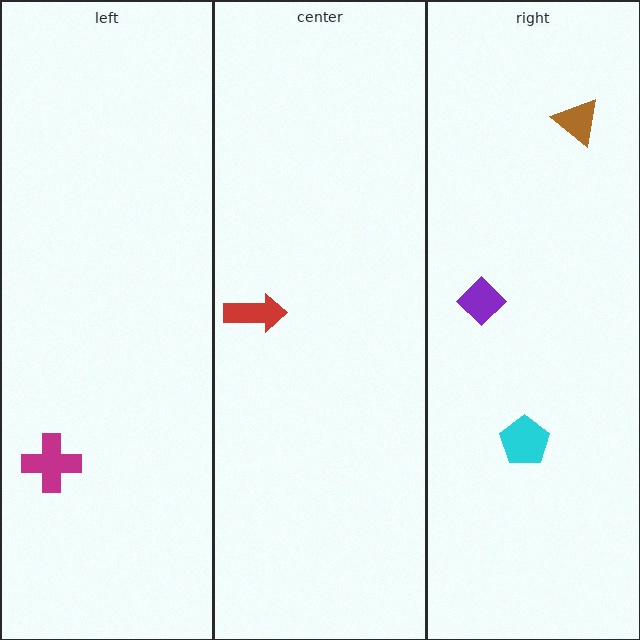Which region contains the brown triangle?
The right region.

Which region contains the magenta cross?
The left region.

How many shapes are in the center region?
1.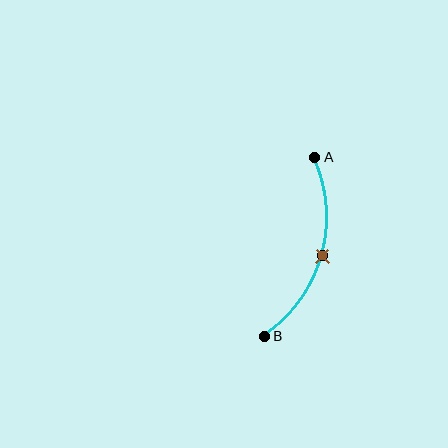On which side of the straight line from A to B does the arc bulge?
The arc bulges to the right of the straight line connecting A and B.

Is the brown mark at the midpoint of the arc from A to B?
Yes. The brown mark lies on the arc at equal arc-length from both A and B — it is the arc midpoint.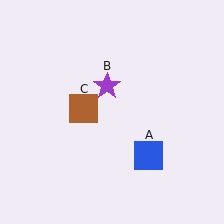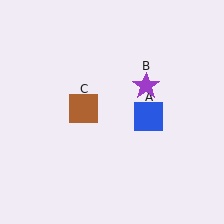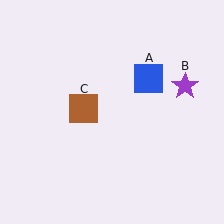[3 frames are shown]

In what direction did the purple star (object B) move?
The purple star (object B) moved right.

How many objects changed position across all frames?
2 objects changed position: blue square (object A), purple star (object B).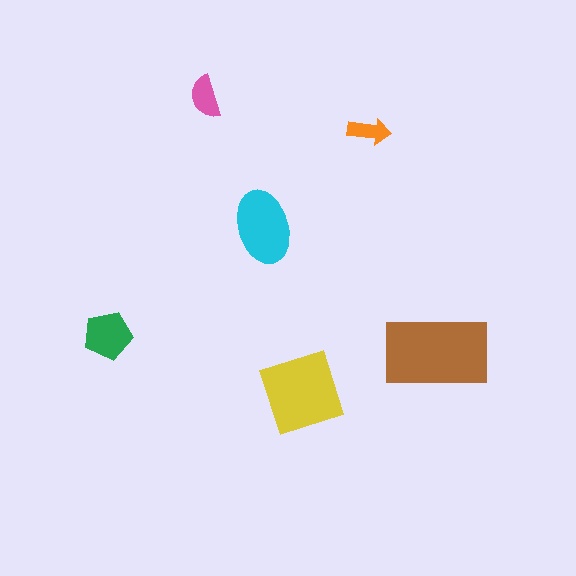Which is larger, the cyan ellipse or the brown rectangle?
The brown rectangle.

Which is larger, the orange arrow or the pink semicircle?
The pink semicircle.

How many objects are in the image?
There are 6 objects in the image.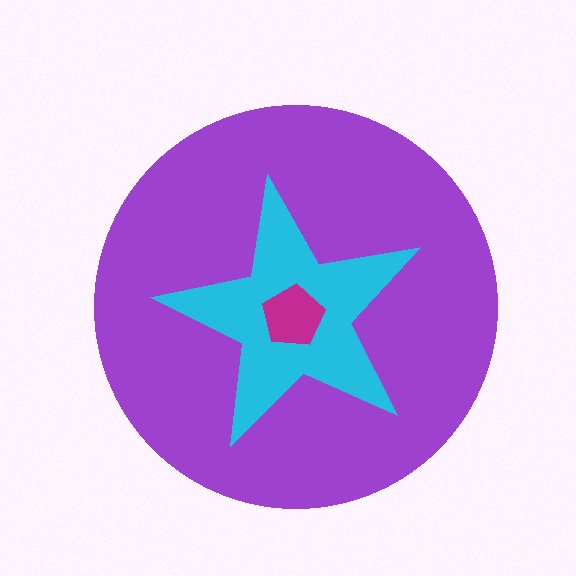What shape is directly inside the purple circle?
The cyan star.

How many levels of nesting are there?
3.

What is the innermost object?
The magenta pentagon.